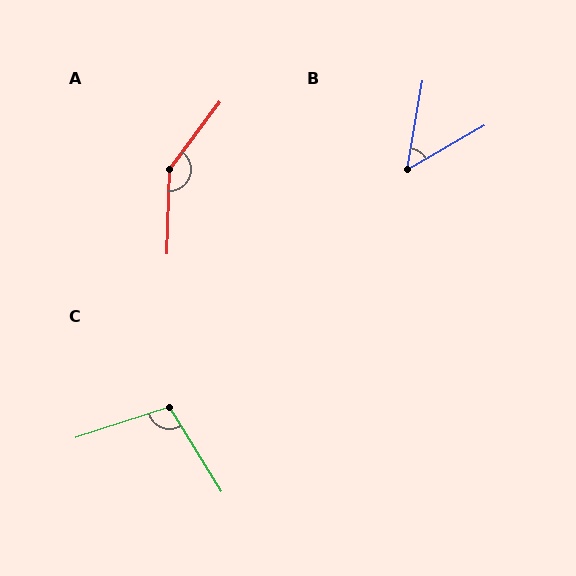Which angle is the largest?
A, at approximately 145 degrees.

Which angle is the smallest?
B, at approximately 50 degrees.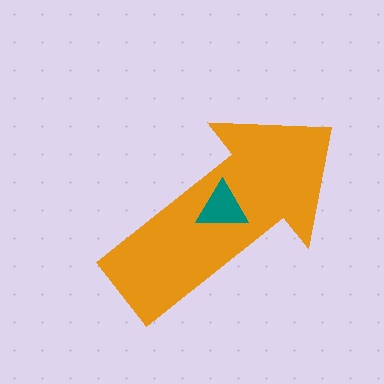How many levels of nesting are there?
2.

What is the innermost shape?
The teal triangle.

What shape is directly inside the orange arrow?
The teal triangle.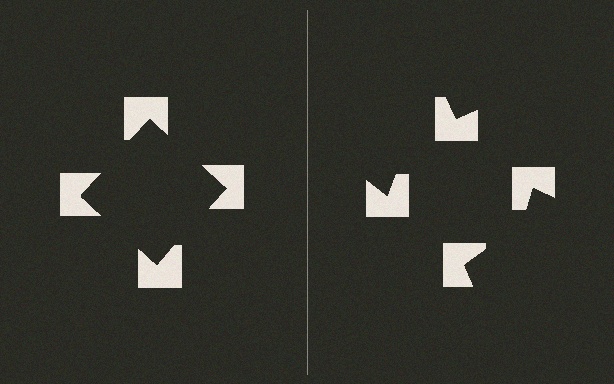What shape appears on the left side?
An illusory square.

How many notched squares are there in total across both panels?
8 — 4 on each side.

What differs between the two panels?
The notched squares are positioned identically on both sides; only the wedge orientations differ. On the left they align to a square; on the right they are misaligned.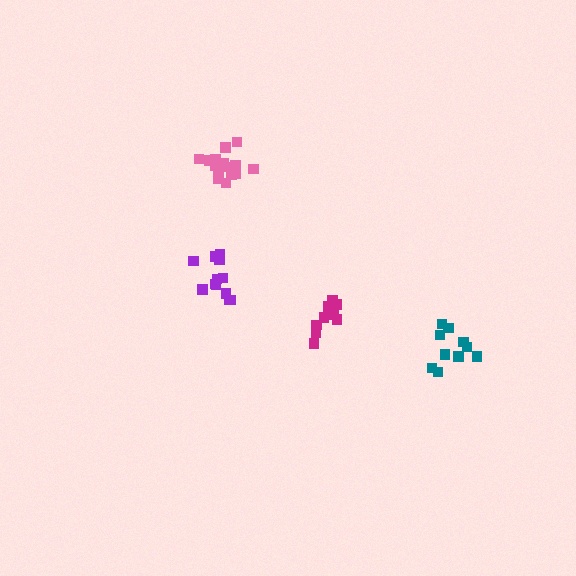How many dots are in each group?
Group 1: 16 dots, Group 2: 10 dots, Group 3: 12 dots, Group 4: 10 dots (48 total).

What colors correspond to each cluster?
The clusters are colored: pink, magenta, purple, teal.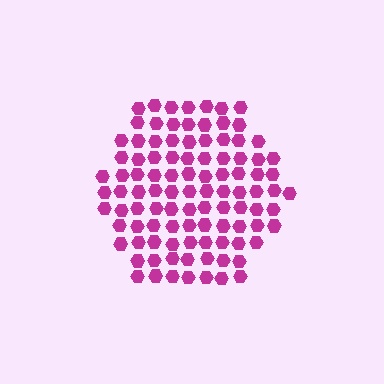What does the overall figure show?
The overall figure shows a hexagon.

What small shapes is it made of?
It is made of small hexagons.